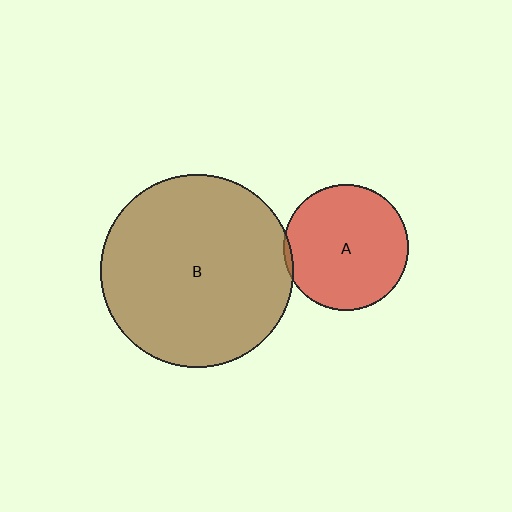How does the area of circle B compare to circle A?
Approximately 2.4 times.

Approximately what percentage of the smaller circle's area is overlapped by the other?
Approximately 5%.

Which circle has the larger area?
Circle B (brown).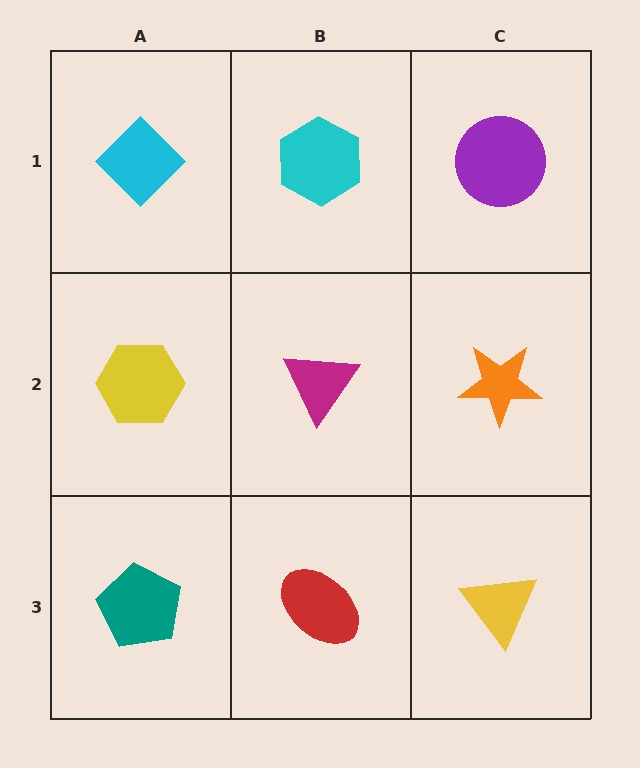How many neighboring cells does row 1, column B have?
3.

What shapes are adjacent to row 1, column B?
A magenta triangle (row 2, column B), a cyan diamond (row 1, column A), a purple circle (row 1, column C).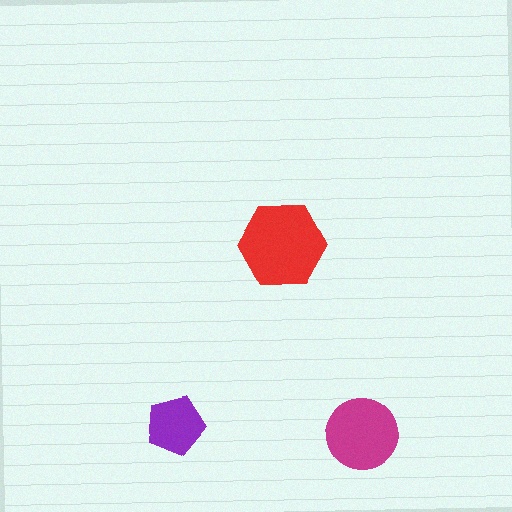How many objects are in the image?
There are 3 objects in the image.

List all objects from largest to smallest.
The red hexagon, the magenta circle, the purple pentagon.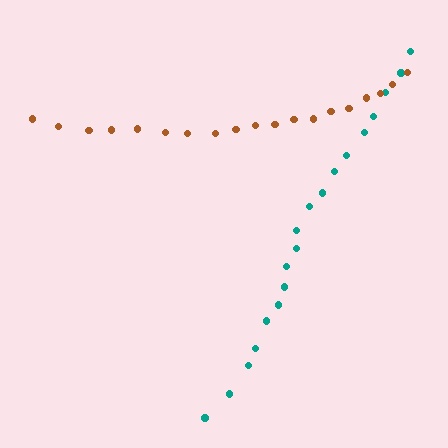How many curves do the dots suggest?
There are 2 distinct paths.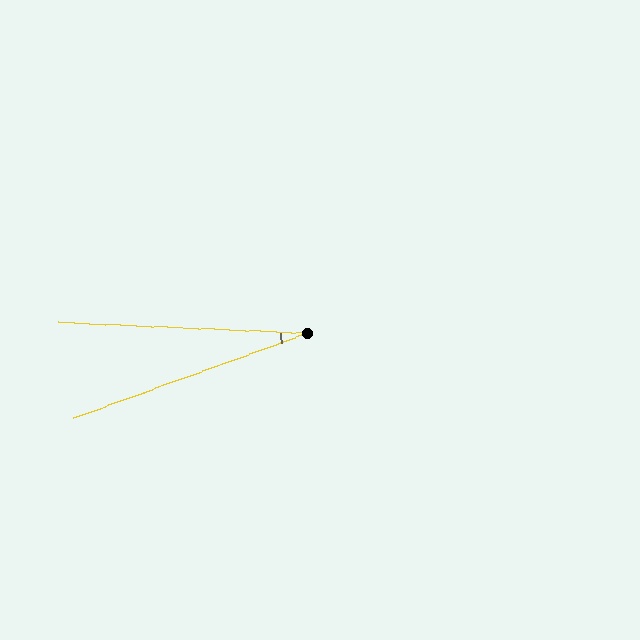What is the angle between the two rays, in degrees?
Approximately 22 degrees.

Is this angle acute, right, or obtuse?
It is acute.